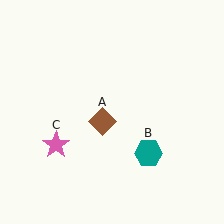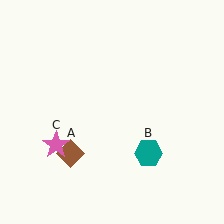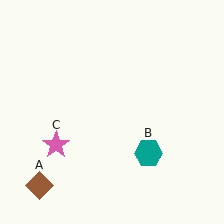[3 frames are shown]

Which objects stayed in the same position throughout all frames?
Teal hexagon (object B) and pink star (object C) remained stationary.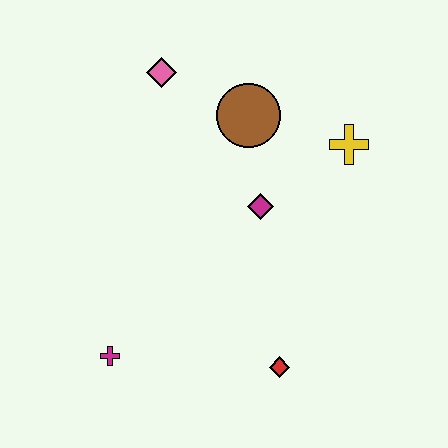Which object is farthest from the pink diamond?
The red diamond is farthest from the pink diamond.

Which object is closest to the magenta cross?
The red diamond is closest to the magenta cross.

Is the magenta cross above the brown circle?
No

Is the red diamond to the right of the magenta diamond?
Yes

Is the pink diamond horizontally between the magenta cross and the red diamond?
Yes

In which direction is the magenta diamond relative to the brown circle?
The magenta diamond is below the brown circle.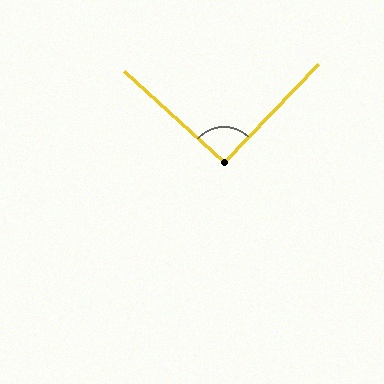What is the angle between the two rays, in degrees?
Approximately 92 degrees.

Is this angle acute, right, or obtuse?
It is approximately a right angle.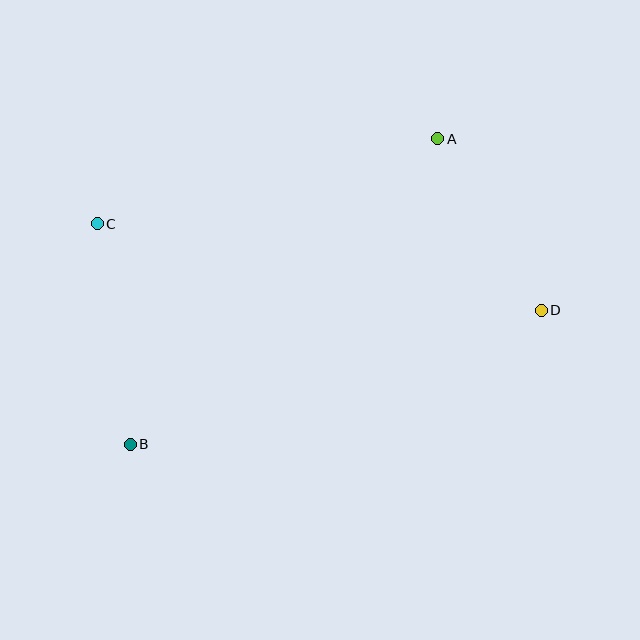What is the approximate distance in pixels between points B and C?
The distance between B and C is approximately 223 pixels.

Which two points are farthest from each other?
Points C and D are farthest from each other.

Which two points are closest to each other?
Points A and D are closest to each other.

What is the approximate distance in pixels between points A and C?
The distance between A and C is approximately 351 pixels.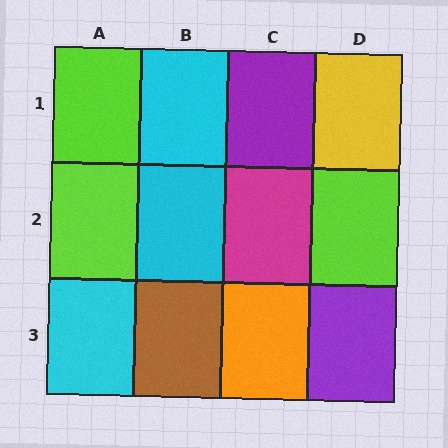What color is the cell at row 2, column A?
Lime.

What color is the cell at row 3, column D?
Purple.